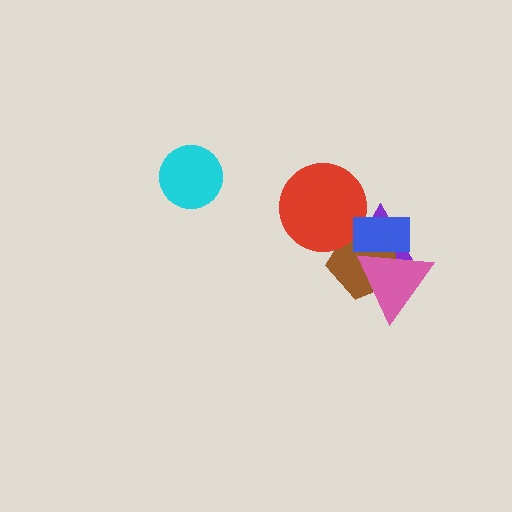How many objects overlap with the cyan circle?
0 objects overlap with the cyan circle.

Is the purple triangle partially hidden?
Yes, it is partially covered by another shape.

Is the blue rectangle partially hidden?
Yes, it is partially covered by another shape.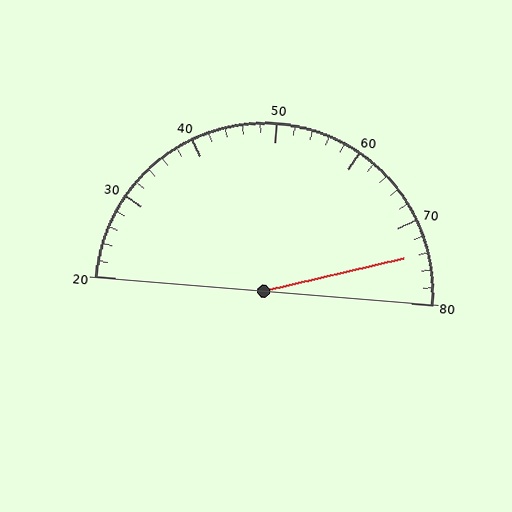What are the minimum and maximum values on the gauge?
The gauge ranges from 20 to 80.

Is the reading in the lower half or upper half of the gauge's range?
The reading is in the upper half of the range (20 to 80).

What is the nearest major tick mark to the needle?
The nearest major tick mark is 70.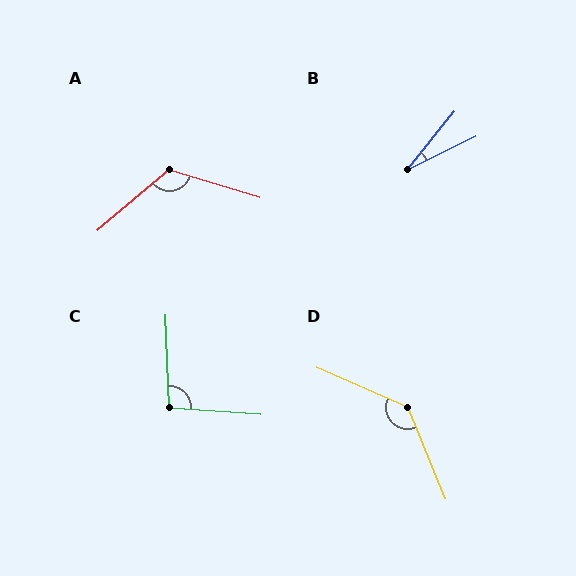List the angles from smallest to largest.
B (25°), C (96°), A (123°), D (136°).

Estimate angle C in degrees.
Approximately 96 degrees.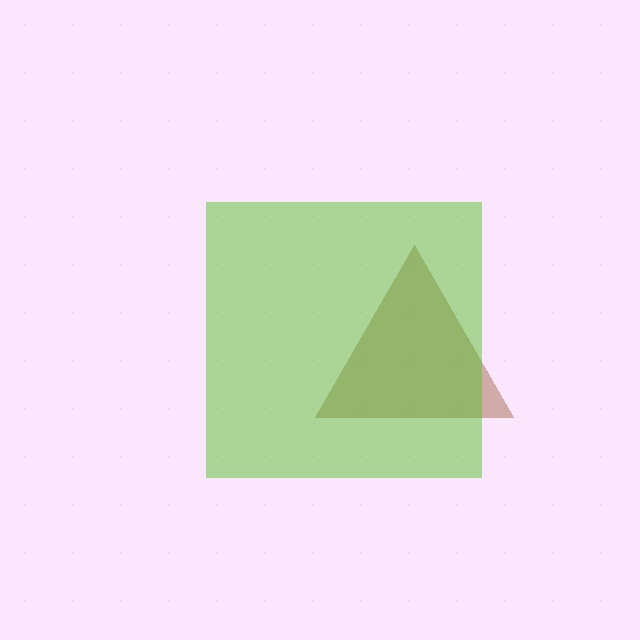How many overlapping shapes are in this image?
There are 2 overlapping shapes in the image.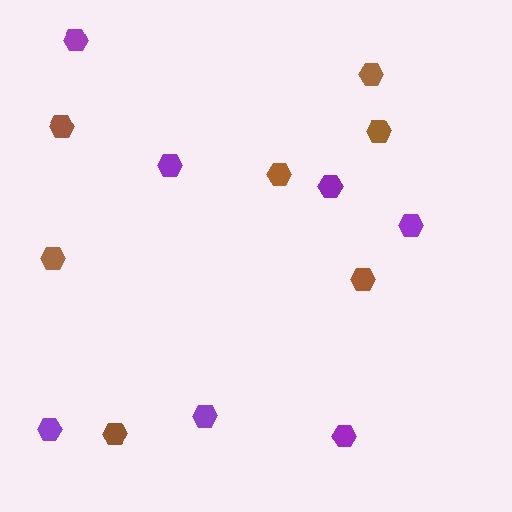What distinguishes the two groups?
There are 2 groups: one group of brown hexagons (7) and one group of purple hexagons (7).